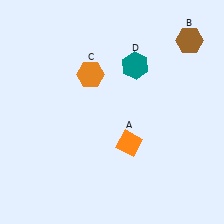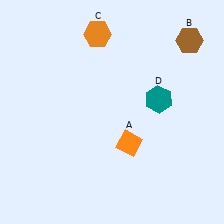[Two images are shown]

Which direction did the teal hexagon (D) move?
The teal hexagon (D) moved down.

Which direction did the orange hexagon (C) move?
The orange hexagon (C) moved up.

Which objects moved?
The objects that moved are: the orange hexagon (C), the teal hexagon (D).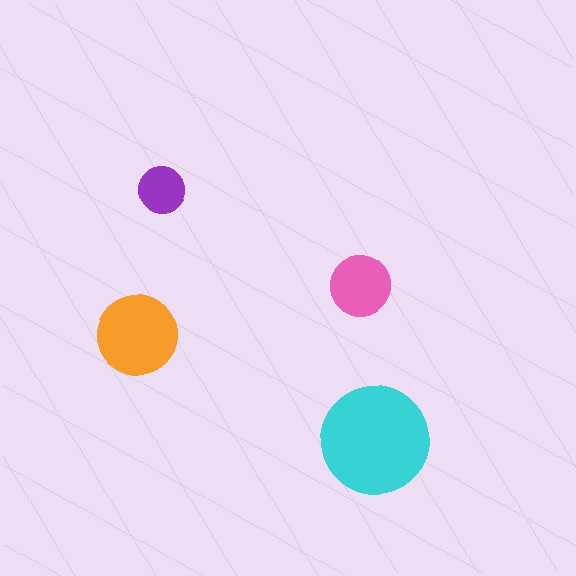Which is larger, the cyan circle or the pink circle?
The cyan one.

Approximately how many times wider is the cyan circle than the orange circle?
About 1.5 times wider.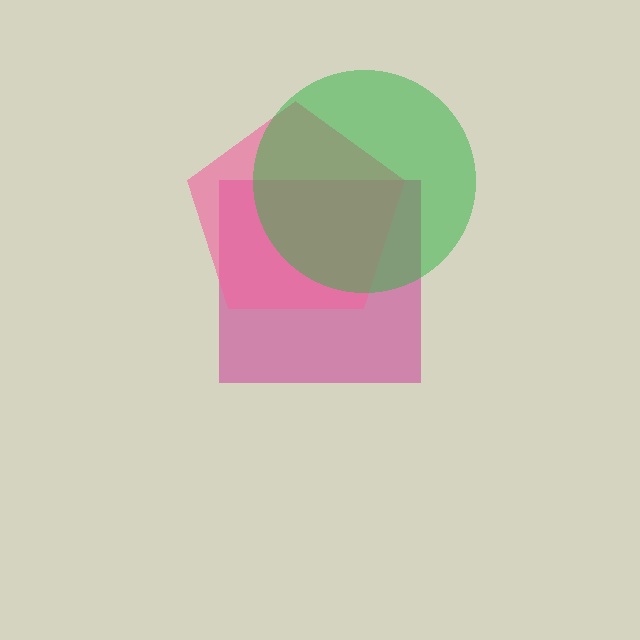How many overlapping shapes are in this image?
There are 3 overlapping shapes in the image.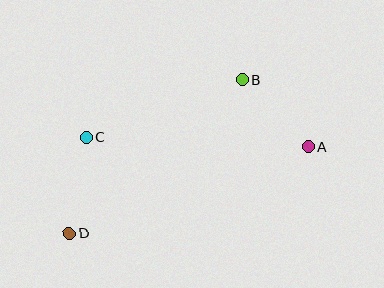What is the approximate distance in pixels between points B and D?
The distance between B and D is approximately 231 pixels.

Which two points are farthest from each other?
Points A and D are farthest from each other.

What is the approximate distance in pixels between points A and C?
The distance between A and C is approximately 222 pixels.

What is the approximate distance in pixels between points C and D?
The distance between C and D is approximately 97 pixels.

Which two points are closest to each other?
Points A and B are closest to each other.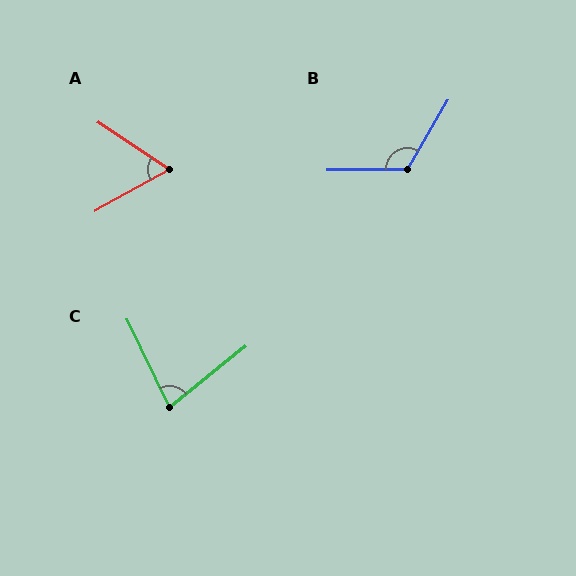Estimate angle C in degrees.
Approximately 77 degrees.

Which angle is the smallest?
A, at approximately 63 degrees.